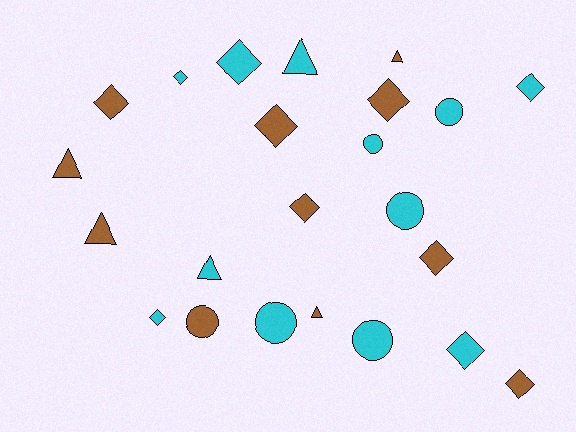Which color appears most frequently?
Cyan, with 12 objects.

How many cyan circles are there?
There are 5 cyan circles.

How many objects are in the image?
There are 23 objects.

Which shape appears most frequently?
Diamond, with 11 objects.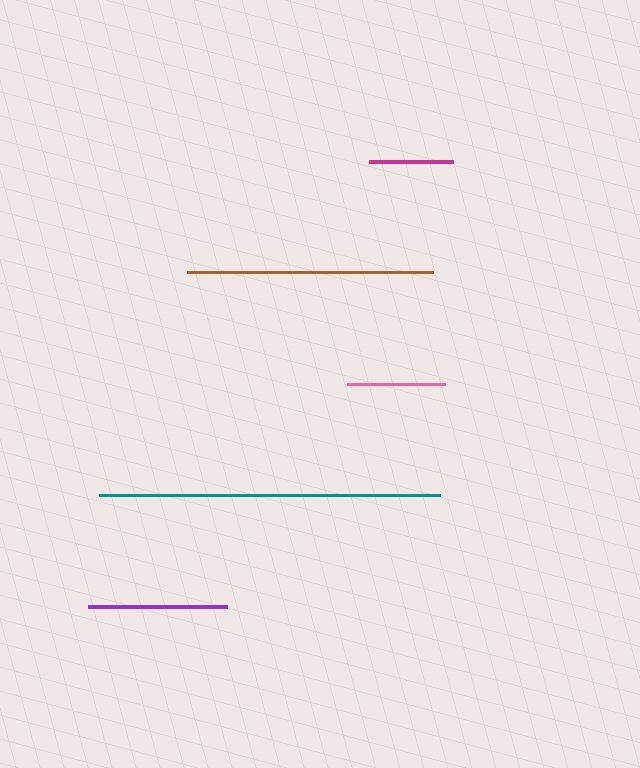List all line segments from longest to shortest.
From longest to shortest: teal, brown, purple, pink, magenta.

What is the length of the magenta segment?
The magenta segment is approximately 84 pixels long.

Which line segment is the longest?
The teal line is the longest at approximately 341 pixels.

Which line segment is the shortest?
The magenta line is the shortest at approximately 84 pixels.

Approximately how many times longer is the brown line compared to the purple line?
The brown line is approximately 1.8 times the length of the purple line.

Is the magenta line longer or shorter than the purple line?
The purple line is longer than the magenta line.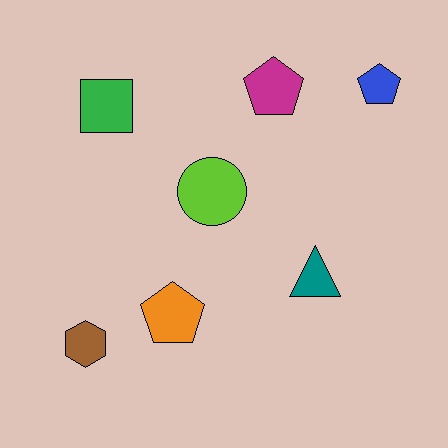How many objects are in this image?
There are 7 objects.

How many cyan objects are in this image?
There are no cyan objects.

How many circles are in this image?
There is 1 circle.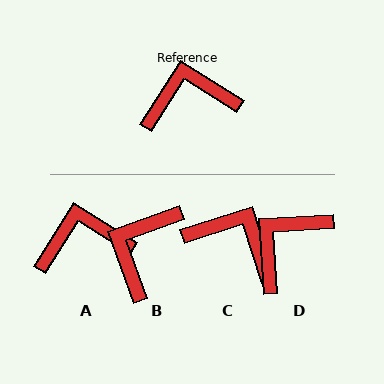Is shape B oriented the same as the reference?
No, it is off by about 52 degrees.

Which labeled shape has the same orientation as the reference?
A.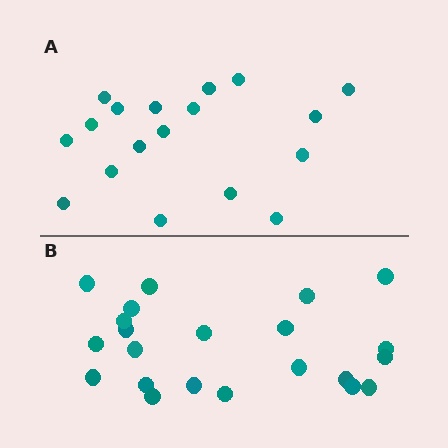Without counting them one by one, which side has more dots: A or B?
Region B (the bottom region) has more dots.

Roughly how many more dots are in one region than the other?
Region B has about 4 more dots than region A.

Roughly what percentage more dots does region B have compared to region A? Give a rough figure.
About 20% more.